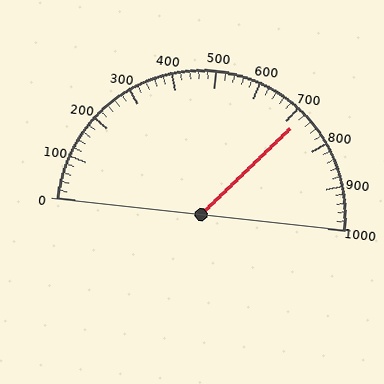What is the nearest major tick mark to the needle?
The nearest major tick mark is 700.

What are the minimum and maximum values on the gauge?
The gauge ranges from 0 to 1000.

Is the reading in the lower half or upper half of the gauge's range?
The reading is in the upper half of the range (0 to 1000).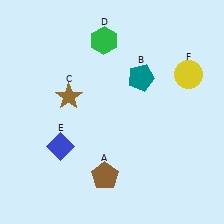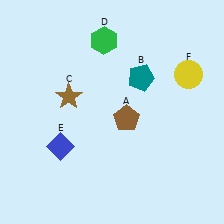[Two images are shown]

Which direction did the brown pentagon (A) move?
The brown pentagon (A) moved up.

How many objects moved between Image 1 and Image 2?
1 object moved between the two images.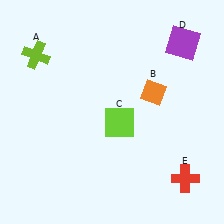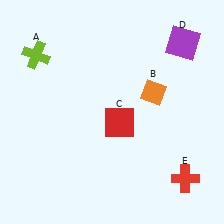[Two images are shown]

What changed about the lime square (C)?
In Image 1, C is lime. In Image 2, it changed to red.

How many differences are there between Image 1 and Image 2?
There is 1 difference between the two images.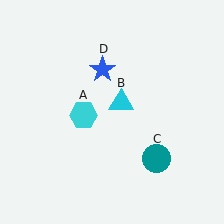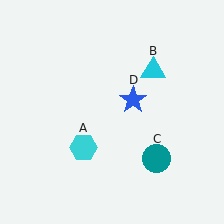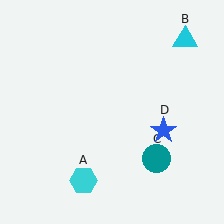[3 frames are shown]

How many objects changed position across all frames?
3 objects changed position: cyan hexagon (object A), cyan triangle (object B), blue star (object D).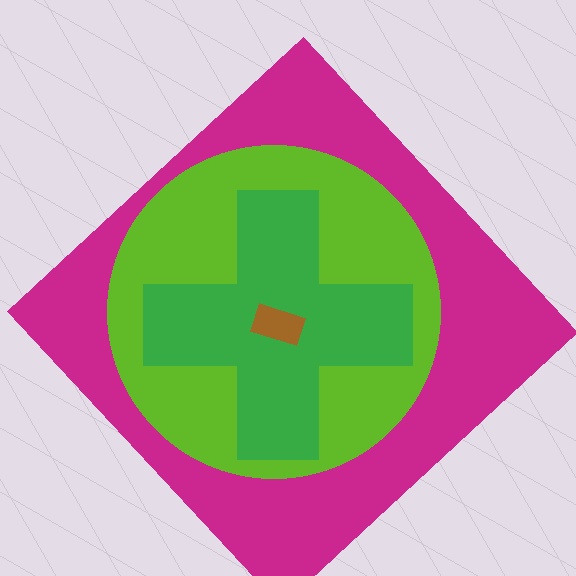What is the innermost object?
The brown rectangle.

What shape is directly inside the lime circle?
The green cross.